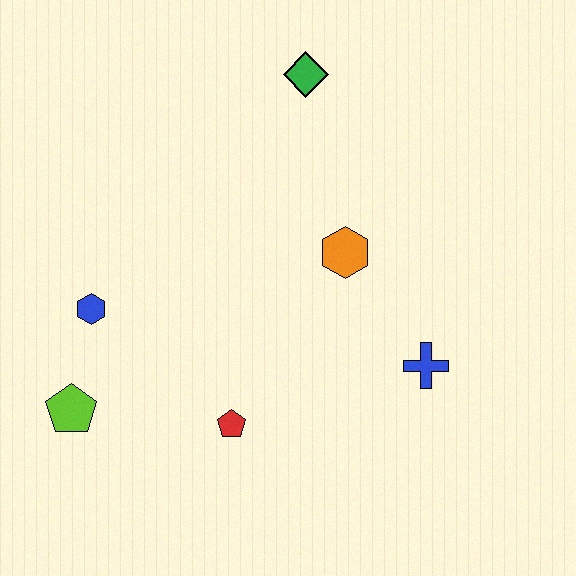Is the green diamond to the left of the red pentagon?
No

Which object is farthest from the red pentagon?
The green diamond is farthest from the red pentagon.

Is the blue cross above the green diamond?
No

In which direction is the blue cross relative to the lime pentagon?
The blue cross is to the right of the lime pentagon.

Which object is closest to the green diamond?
The orange hexagon is closest to the green diamond.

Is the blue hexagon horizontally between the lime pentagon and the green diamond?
Yes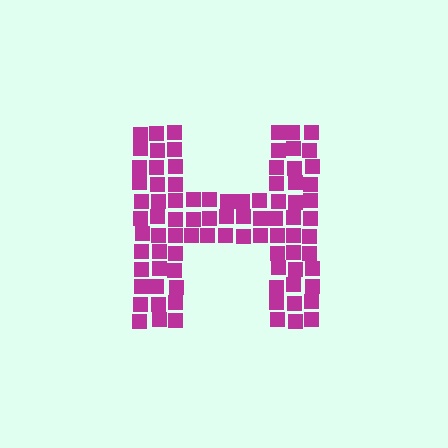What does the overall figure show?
The overall figure shows the letter H.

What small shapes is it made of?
It is made of small squares.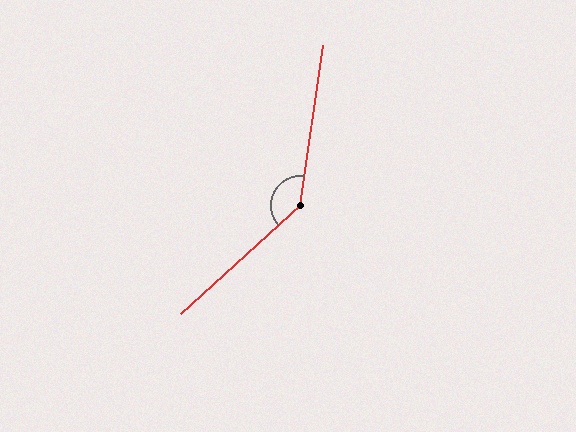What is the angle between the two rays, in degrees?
Approximately 140 degrees.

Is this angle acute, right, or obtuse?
It is obtuse.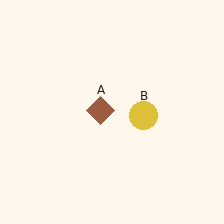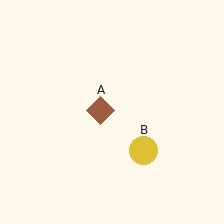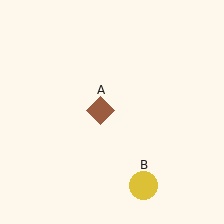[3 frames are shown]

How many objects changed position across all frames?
1 object changed position: yellow circle (object B).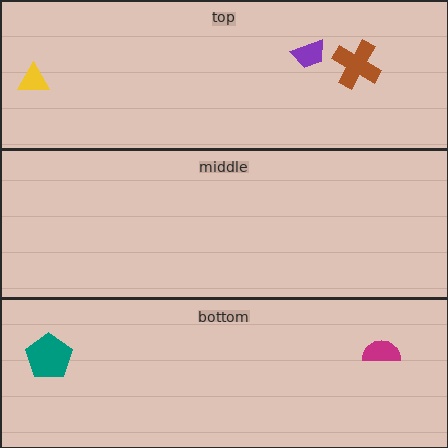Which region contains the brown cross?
The top region.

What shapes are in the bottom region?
The magenta semicircle, the teal pentagon.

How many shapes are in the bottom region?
2.